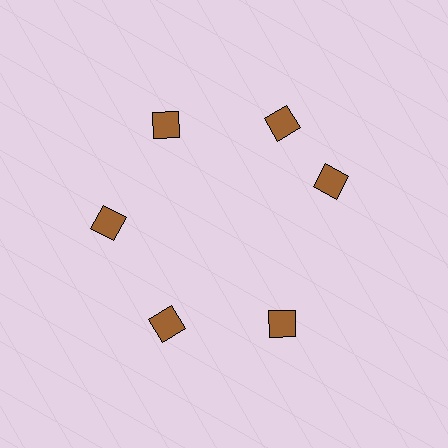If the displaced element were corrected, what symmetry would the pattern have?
It would have 6-fold rotational symmetry — the pattern would map onto itself every 60 degrees.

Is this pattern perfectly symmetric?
No. The 6 brown squares are arranged in a ring, but one element near the 3 o'clock position is rotated out of alignment along the ring, breaking the 6-fold rotational symmetry.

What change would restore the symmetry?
The symmetry would be restored by rotating it back into even spacing with its neighbors so that all 6 squares sit at equal angles and equal distance from the center.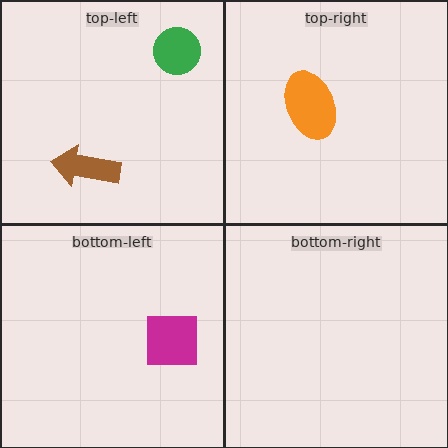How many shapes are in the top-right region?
1.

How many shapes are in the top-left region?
2.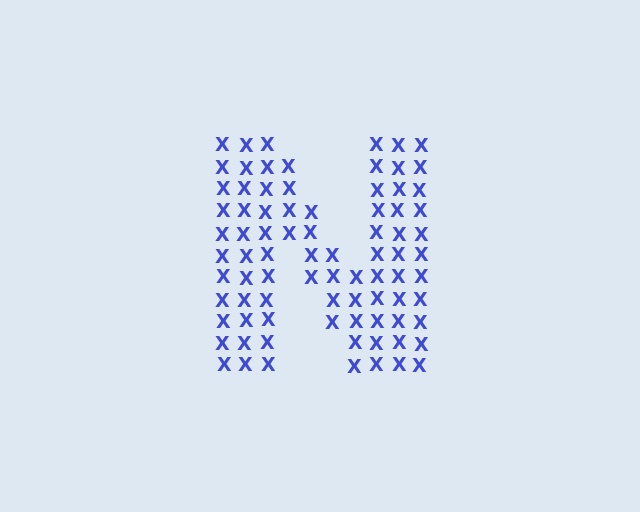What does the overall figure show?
The overall figure shows the letter N.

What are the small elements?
The small elements are letter X's.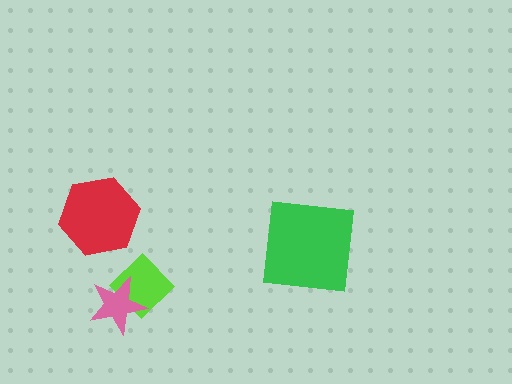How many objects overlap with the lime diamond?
1 object overlaps with the lime diamond.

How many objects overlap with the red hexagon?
0 objects overlap with the red hexagon.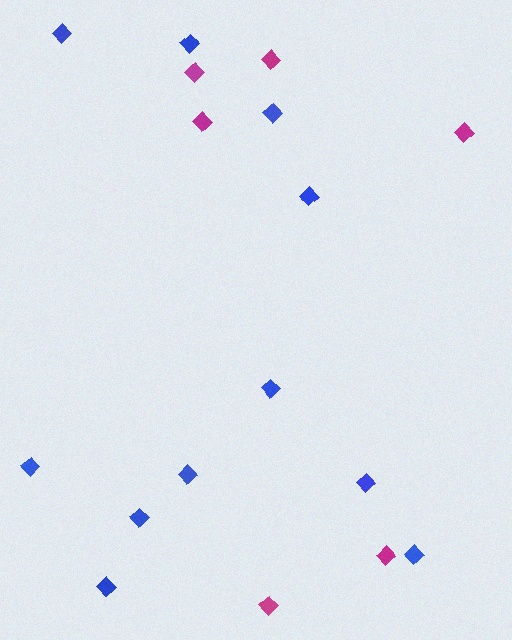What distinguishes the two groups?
There are 2 groups: one group of magenta diamonds (6) and one group of blue diamonds (11).